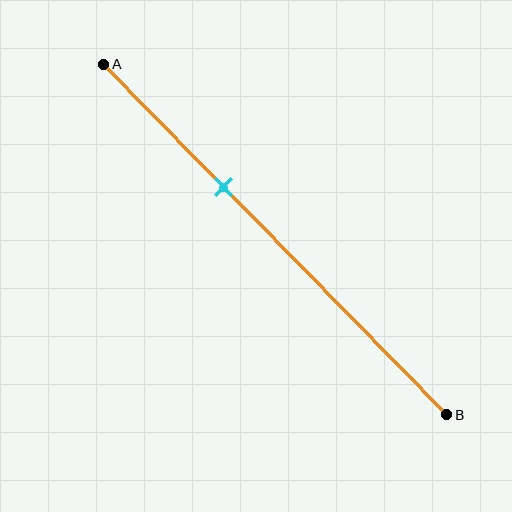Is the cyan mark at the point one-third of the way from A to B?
Yes, the mark is approximately at the one-third point.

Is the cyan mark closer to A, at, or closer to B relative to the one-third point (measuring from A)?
The cyan mark is approximately at the one-third point of segment AB.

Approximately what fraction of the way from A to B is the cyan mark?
The cyan mark is approximately 35% of the way from A to B.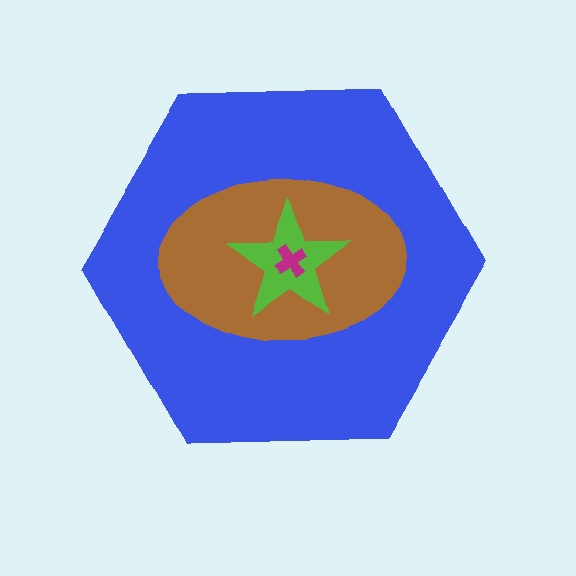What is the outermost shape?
The blue hexagon.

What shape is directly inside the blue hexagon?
The brown ellipse.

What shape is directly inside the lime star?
The magenta cross.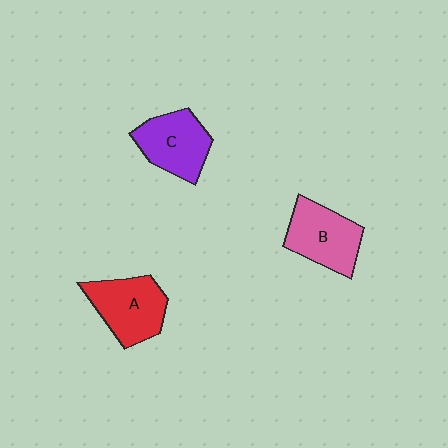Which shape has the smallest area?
Shape C (purple).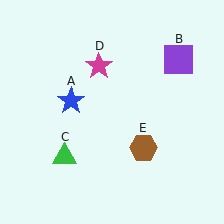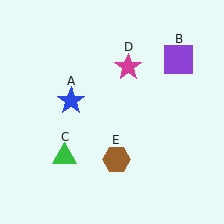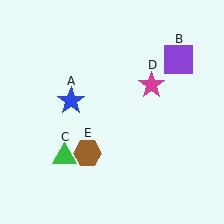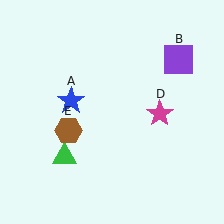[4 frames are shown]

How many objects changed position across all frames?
2 objects changed position: magenta star (object D), brown hexagon (object E).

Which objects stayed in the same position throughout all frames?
Blue star (object A) and purple square (object B) and green triangle (object C) remained stationary.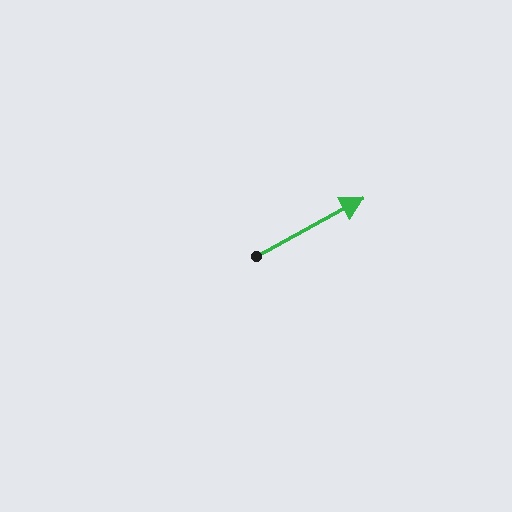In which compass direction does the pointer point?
Northeast.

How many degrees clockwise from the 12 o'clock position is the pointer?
Approximately 61 degrees.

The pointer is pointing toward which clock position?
Roughly 2 o'clock.